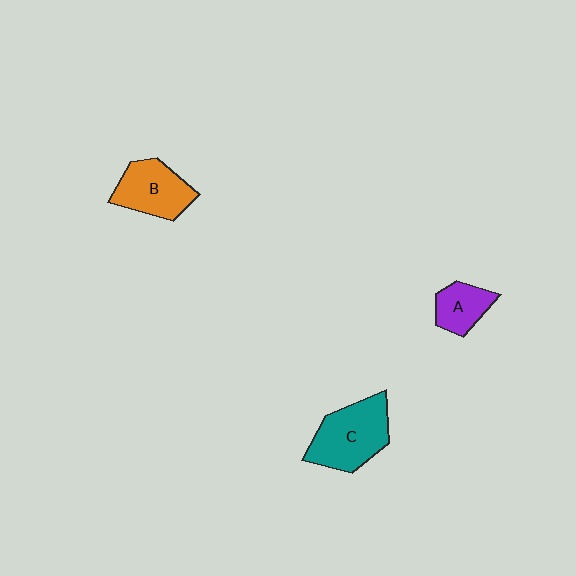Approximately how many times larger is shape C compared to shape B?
Approximately 1.2 times.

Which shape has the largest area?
Shape C (teal).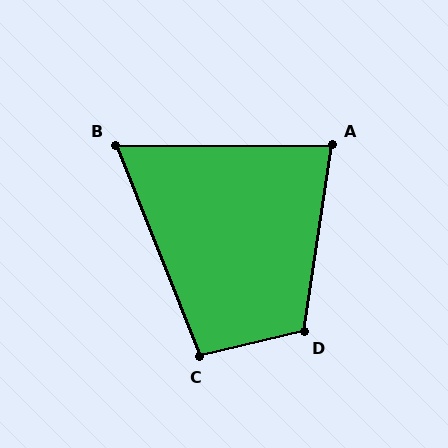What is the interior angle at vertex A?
Approximately 81 degrees (acute).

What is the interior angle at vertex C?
Approximately 99 degrees (obtuse).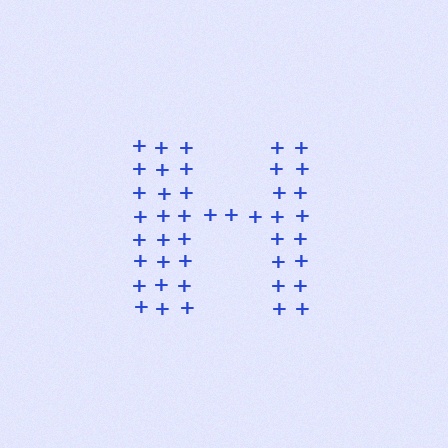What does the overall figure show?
The overall figure shows the letter H.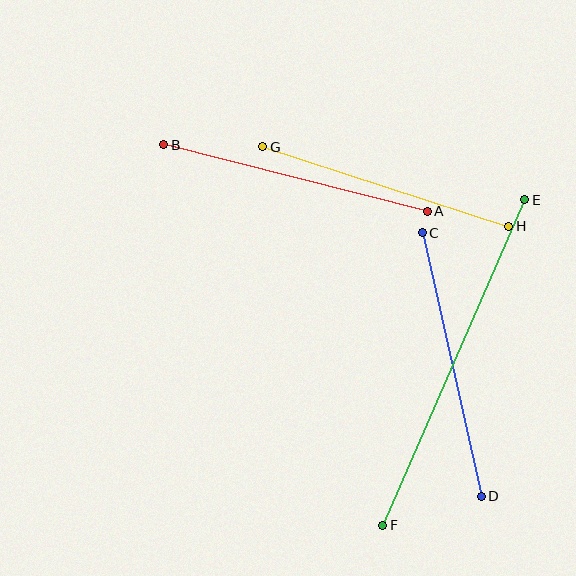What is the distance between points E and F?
The distance is approximately 355 pixels.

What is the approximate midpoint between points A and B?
The midpoint is at approximately (295, 178) pixels.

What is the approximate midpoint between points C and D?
The midpoint is at approximately (452, 364) pixels.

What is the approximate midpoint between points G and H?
The midpoint is at approximately (386, 186) pixels.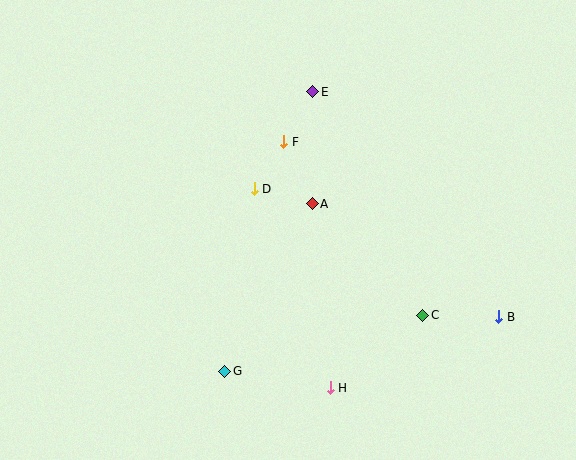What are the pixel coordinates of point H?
Point H is at (330, 388).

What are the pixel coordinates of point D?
Point D is at (254, 189).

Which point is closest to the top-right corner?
Point E is closest to the top-right corner.